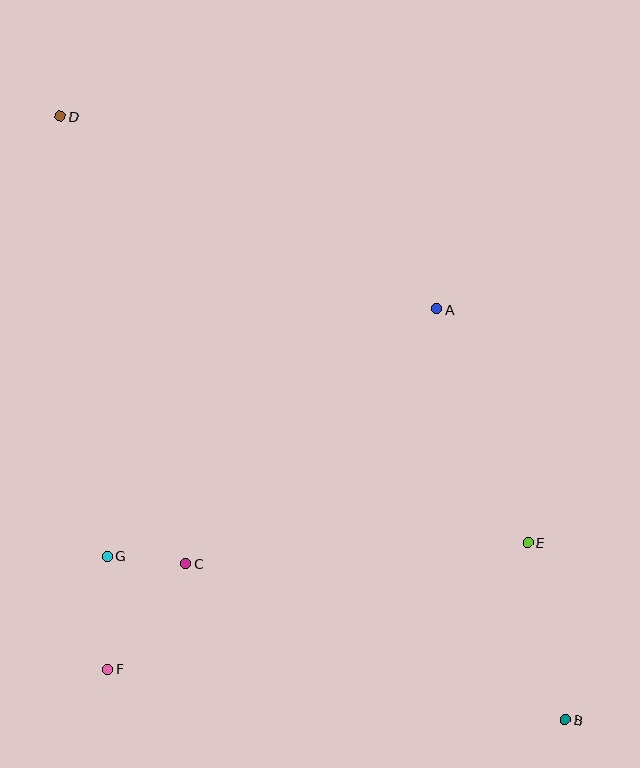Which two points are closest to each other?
Points C and G are closest to each other.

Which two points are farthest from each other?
Points B and D are farthest from each other.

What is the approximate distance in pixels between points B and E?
The distance between B and E is approximately 181 pixels.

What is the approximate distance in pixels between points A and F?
The distance between A and F is approximately 488 pixels.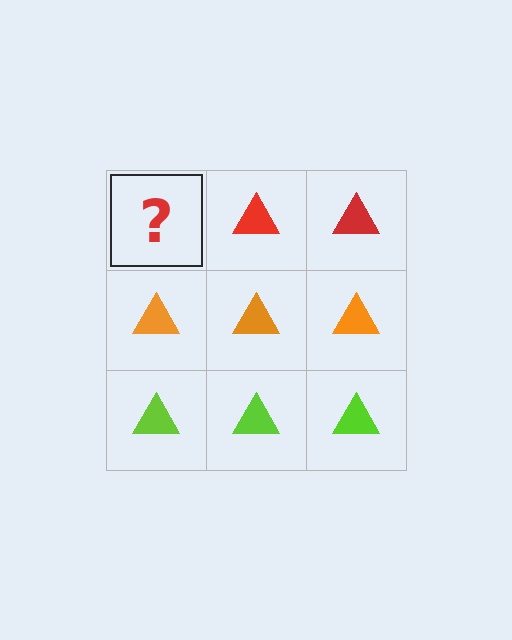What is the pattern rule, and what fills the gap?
The rule is that each row has a consistent color. The gap should be filled with a red triangle.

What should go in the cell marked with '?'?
The missing cell should contain a red triangle.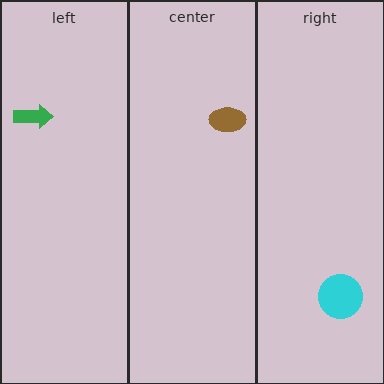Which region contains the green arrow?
The left region.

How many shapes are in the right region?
1.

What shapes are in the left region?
The green arrow.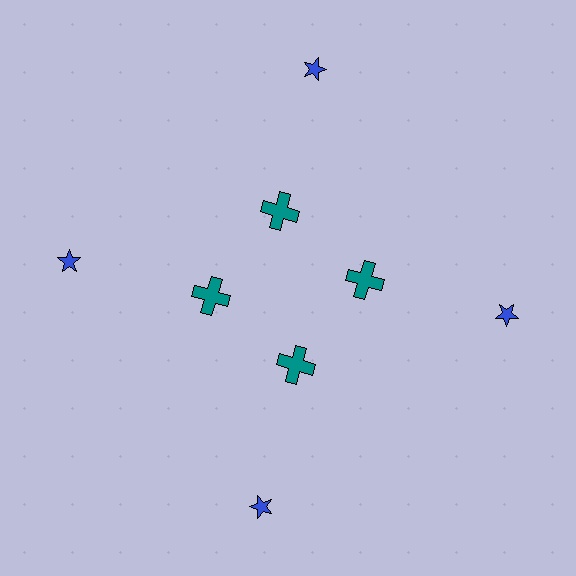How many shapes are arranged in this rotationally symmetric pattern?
There are 8 shapes, arranged in 4 groups of 2.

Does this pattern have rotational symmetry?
Yes, this pattern has 4-fold rotational symmetry. It looks the same after rotating 90 degrees around the center.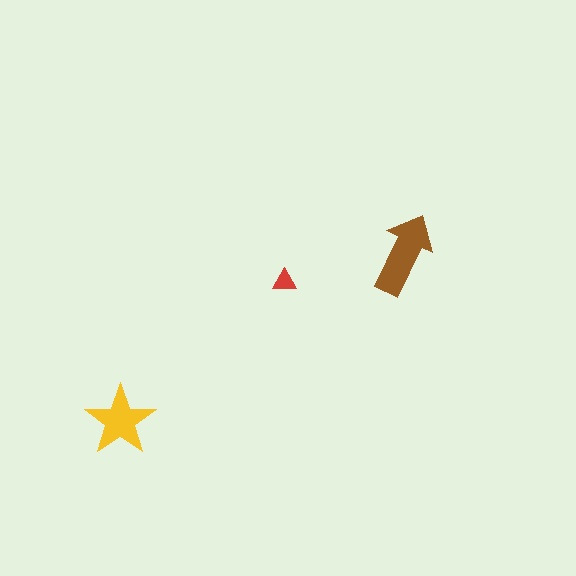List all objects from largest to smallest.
The brown arrow, the yellow star, the red triangle.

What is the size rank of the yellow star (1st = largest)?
2nd.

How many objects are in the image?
There are 3 objects in the image.